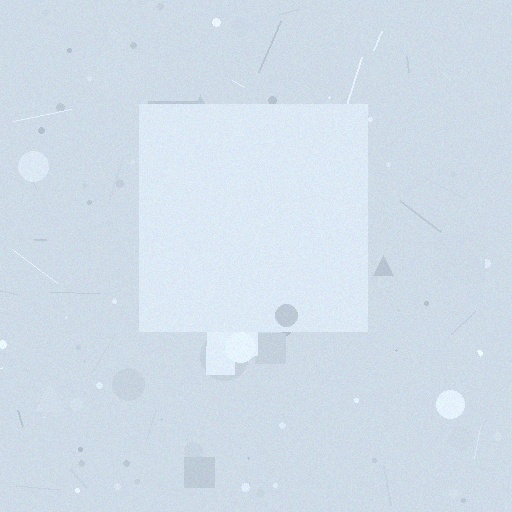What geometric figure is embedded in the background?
A square is embedded in the background.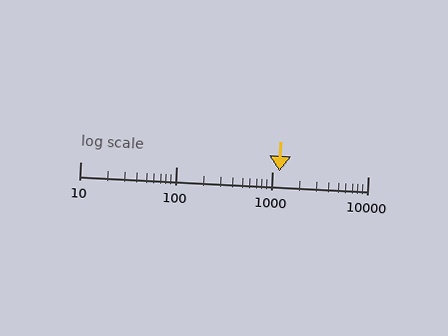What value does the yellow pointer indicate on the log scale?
The pointer indicates approximately 1200.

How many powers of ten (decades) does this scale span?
The scale spans 3 decades, from 10 to 10000.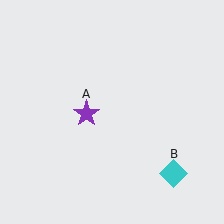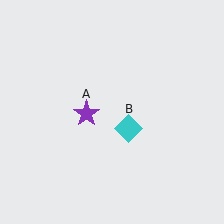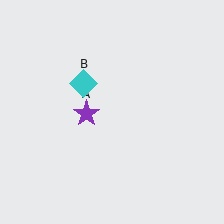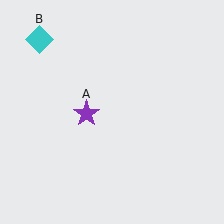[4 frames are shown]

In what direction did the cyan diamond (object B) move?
The cyan diamond (object B) moved up and to the left.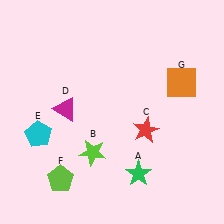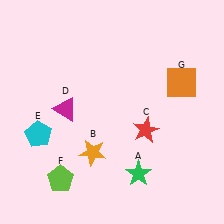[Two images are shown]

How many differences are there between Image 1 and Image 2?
There is 1 difference between the two images.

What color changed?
The star (B) changed from lime in Image 1 to orange in Image 2.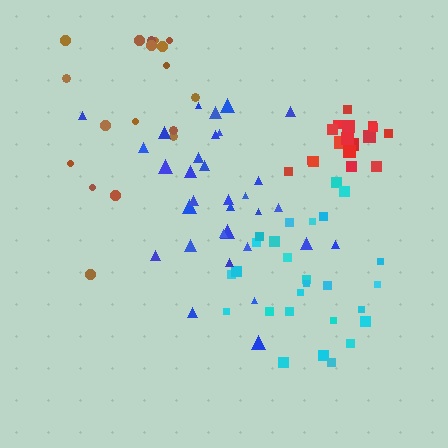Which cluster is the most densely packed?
Red.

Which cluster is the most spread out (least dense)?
Brown.